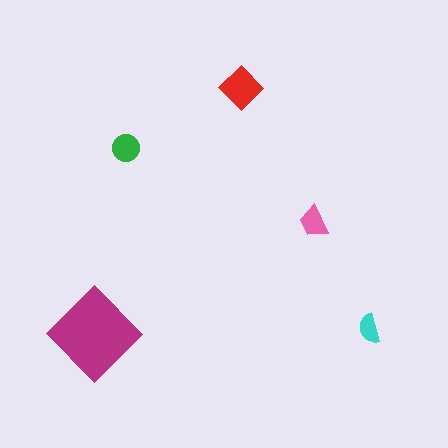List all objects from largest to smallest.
The magenta diamond, the red diamond, the green circle, the pink trapezoid, the cyan semicircle.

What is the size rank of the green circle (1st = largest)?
3rd.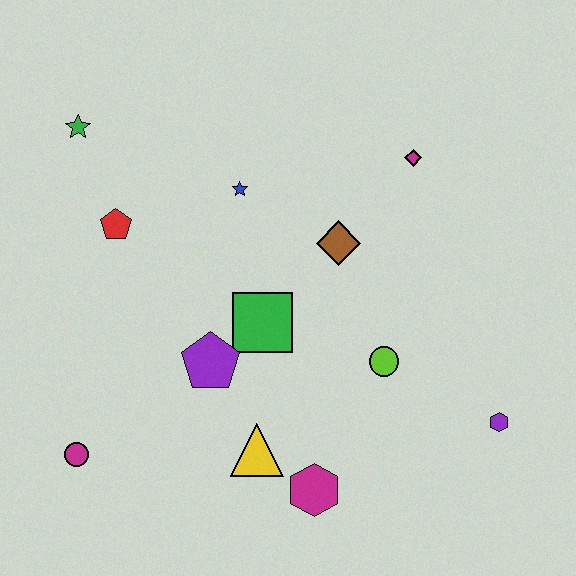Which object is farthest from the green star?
The purple hexagon is farthest from the green star.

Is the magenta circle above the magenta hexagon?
Yes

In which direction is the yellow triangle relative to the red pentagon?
The yellow triangle is below the red pentagon.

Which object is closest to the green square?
The purple pentagon is closest to the green square.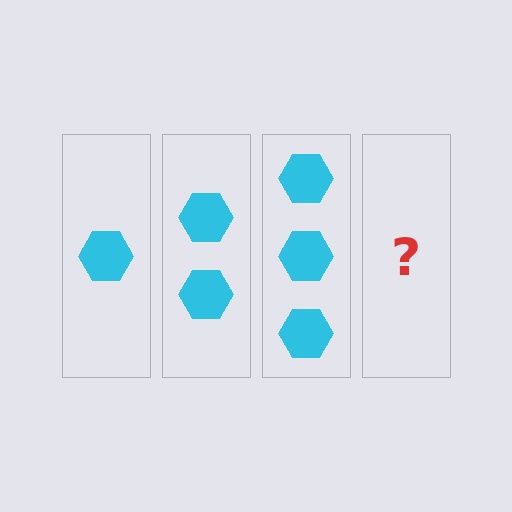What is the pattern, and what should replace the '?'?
The pattern is that each step adds one more hexagon. The '?' should be 4 hexagons.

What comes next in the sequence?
The next element should be 4 hexagons.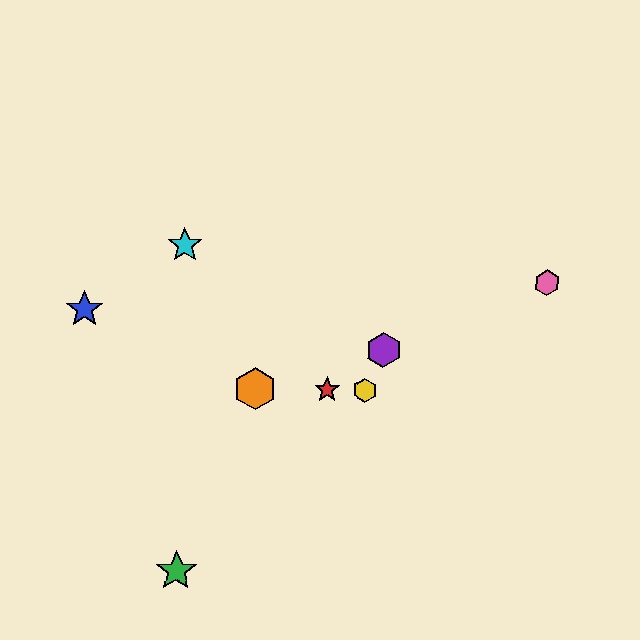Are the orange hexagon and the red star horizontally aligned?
Yes, both are at y≈389.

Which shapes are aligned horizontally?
The red star, the yellow hexagon, the orange hexagon are aligned horizontally.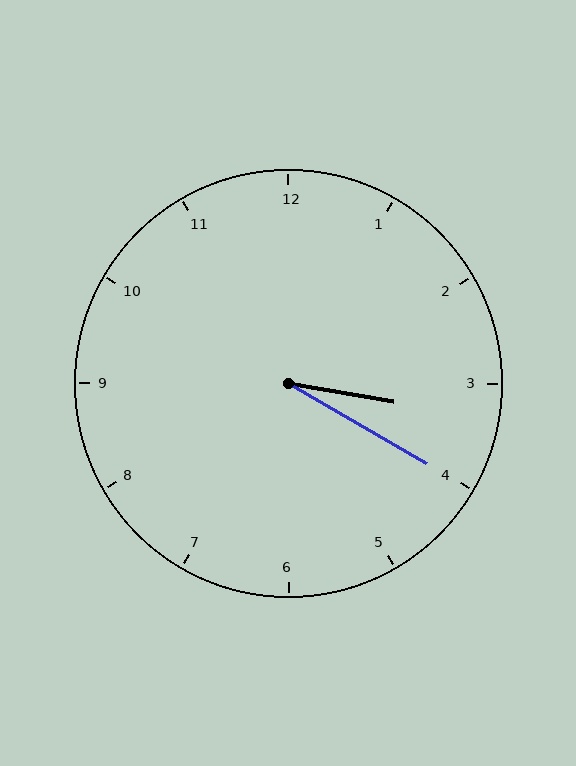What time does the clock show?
3:20.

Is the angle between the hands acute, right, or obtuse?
It is acute.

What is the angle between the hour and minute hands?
Approximately 20 degrees.